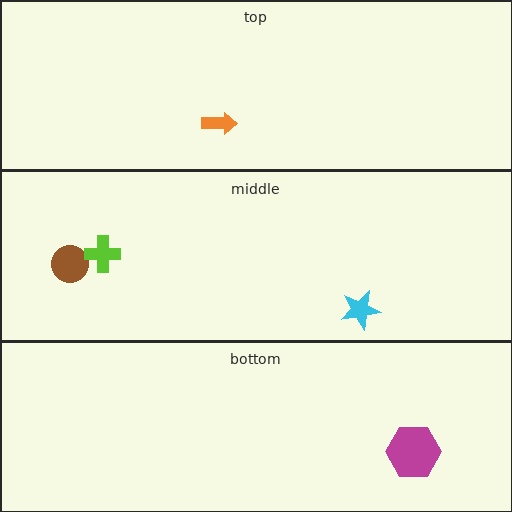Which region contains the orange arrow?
The top region.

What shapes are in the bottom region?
The magenta hexagon.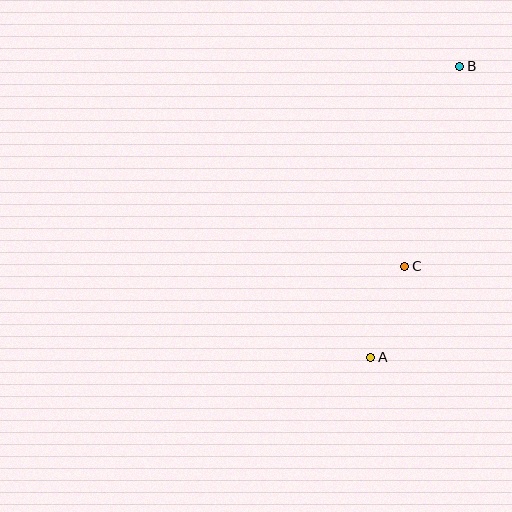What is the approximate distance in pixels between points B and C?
The distance between B and C is approximately 207 pixels.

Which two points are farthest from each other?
Points A and B are farthest from each other.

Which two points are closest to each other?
Points A and C are closest to each other.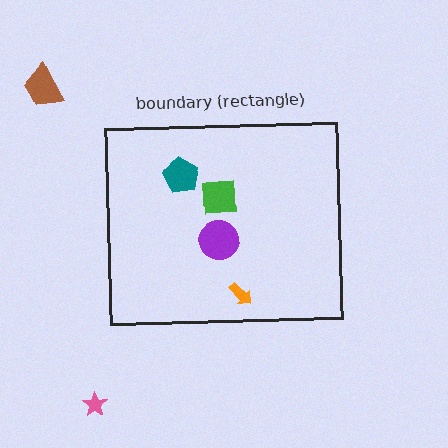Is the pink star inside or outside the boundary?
Outside.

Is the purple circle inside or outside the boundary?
Inside.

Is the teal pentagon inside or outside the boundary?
Inside.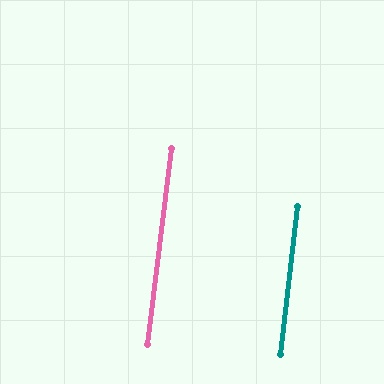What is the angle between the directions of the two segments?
Approximately 1 degree.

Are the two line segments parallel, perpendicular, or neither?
Parallel — their directions differ by only 0.6°.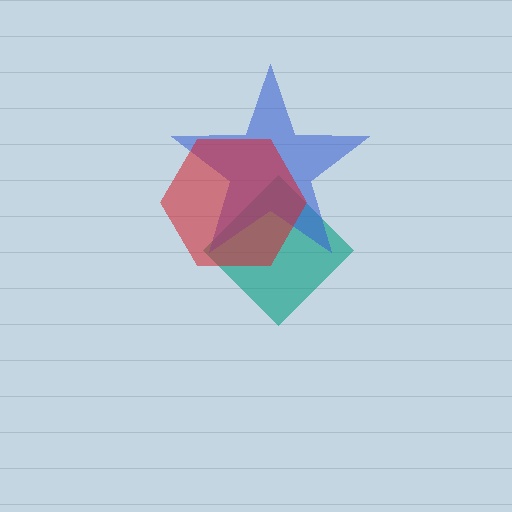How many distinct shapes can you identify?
There are 3 distinct shapes: a teal diamond, a blue star, a red hexagon.